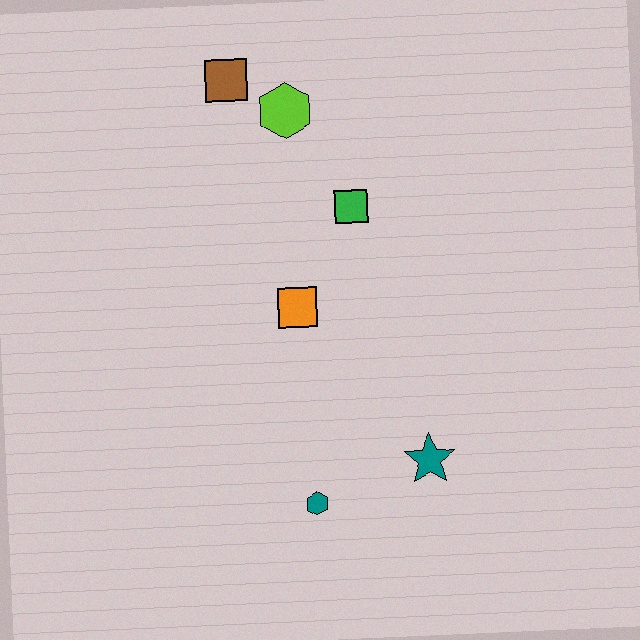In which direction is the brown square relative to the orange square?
The brown square is above the orange square.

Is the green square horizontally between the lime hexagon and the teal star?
Yes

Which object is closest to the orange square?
The green square is closest to the orange square.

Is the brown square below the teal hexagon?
No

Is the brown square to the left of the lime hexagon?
Yes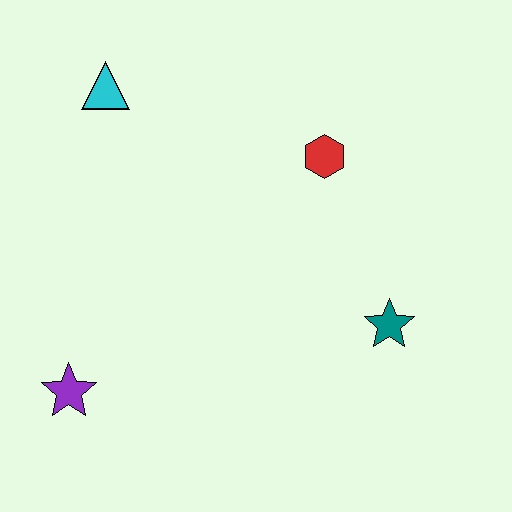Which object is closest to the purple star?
The cyan triangle is closest to the purple star.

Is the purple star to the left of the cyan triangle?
Yes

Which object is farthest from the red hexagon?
The purple star is farthest from the red hexagon.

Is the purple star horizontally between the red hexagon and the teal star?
No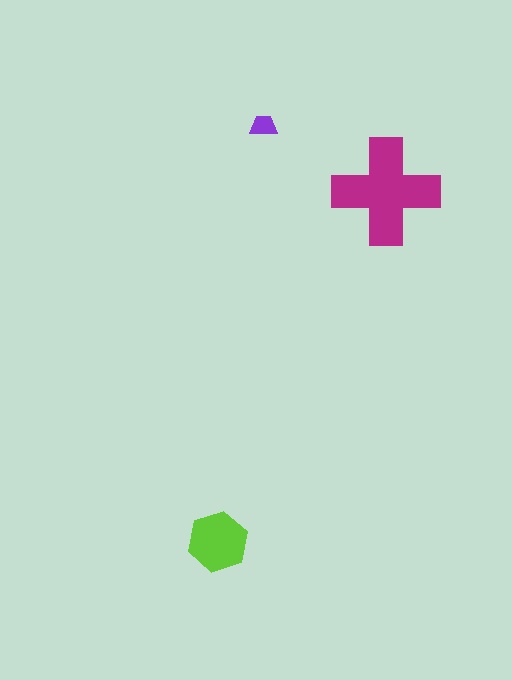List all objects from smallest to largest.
The purple trapezoid, the lime hexagon, the magenta cross.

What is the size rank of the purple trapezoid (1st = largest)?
3rd.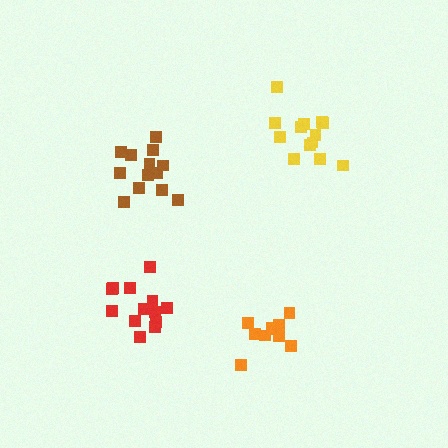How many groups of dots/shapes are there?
There are 4 groups.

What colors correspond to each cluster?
The clusters are colored: orange, red, brown, yellow.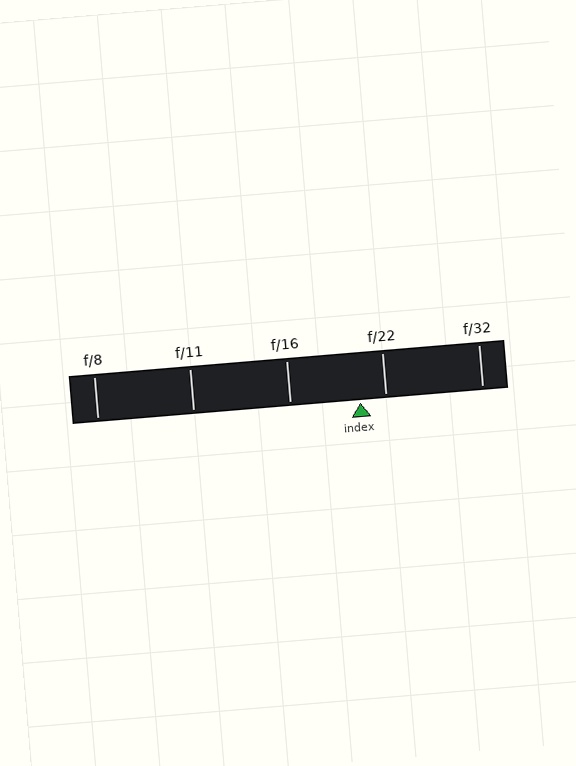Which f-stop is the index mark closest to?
The index mark is closest to f/22.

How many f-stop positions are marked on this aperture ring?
There are 5 f-stop positions marked.